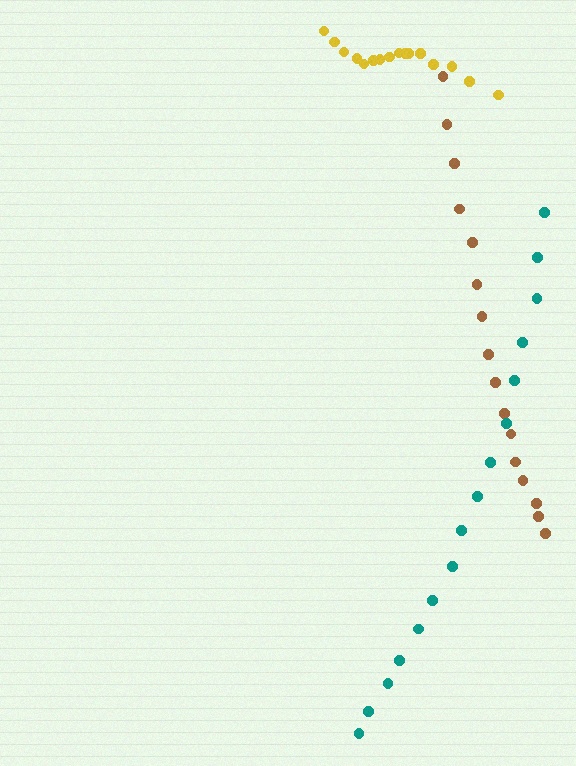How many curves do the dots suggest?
There are 3 distinct paths.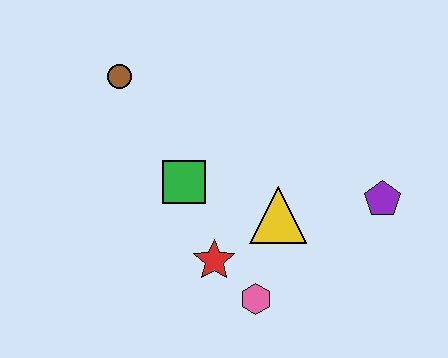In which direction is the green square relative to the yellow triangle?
The green square is to the left of the yellow triangle.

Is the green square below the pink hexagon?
No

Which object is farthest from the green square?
The purple pentagon is farthest from the green square.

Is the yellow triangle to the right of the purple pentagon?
No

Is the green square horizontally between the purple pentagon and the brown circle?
Yes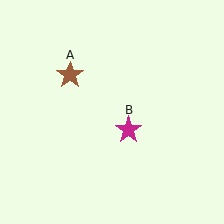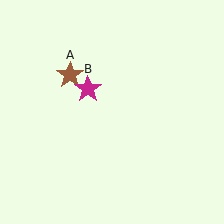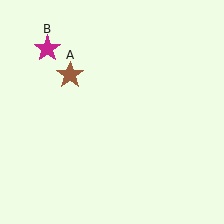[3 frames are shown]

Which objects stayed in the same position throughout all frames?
Brown star (object A) remained stationary.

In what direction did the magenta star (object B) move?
The magenta star (object B) moved up and to the left.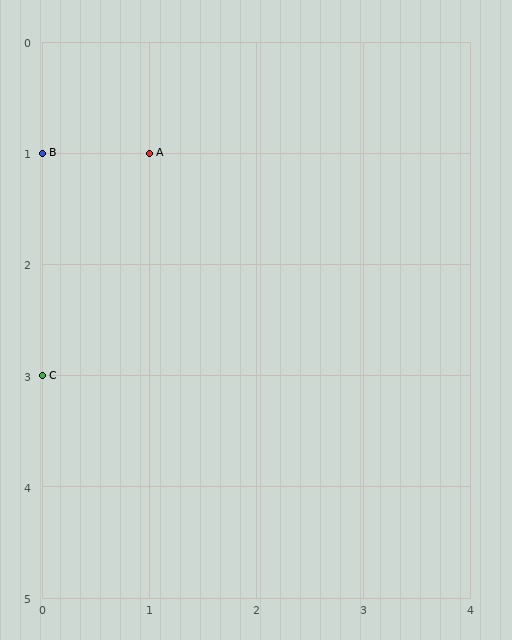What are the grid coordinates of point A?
Point A is at grid coordinates (1, 1).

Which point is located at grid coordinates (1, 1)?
Point A is at (1, 1).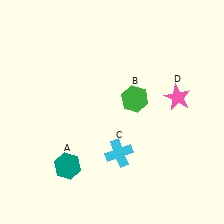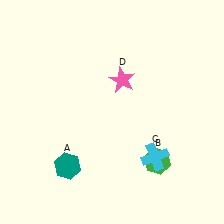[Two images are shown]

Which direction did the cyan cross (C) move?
The cyan cross (C) moved right.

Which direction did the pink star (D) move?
The pink star (D) moved left.